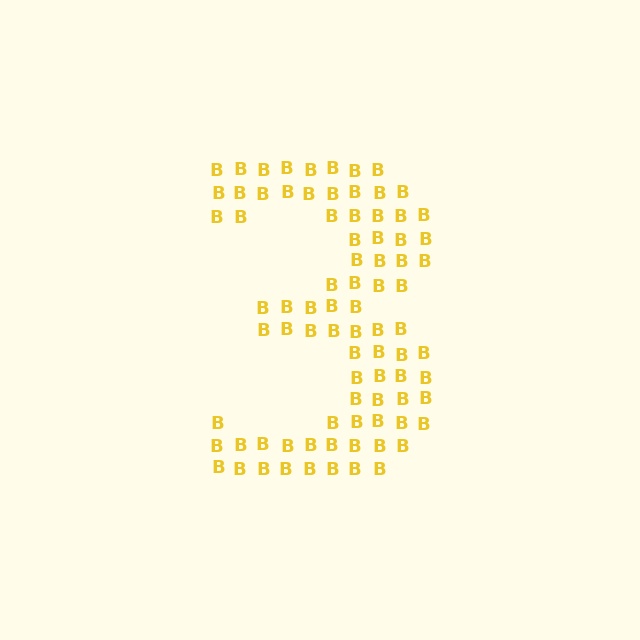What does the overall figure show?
The overall figure shows the digit 3.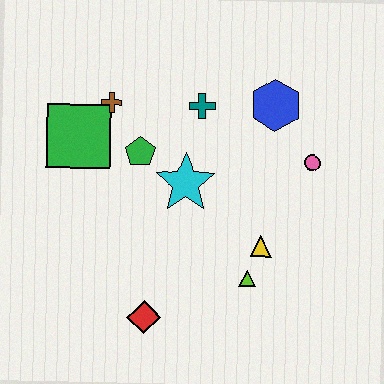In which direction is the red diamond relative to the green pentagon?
The red diamond is below the green pentagon.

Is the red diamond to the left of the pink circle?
Yes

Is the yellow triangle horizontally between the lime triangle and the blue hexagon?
Yes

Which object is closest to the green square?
The brown cross is closest to the green square.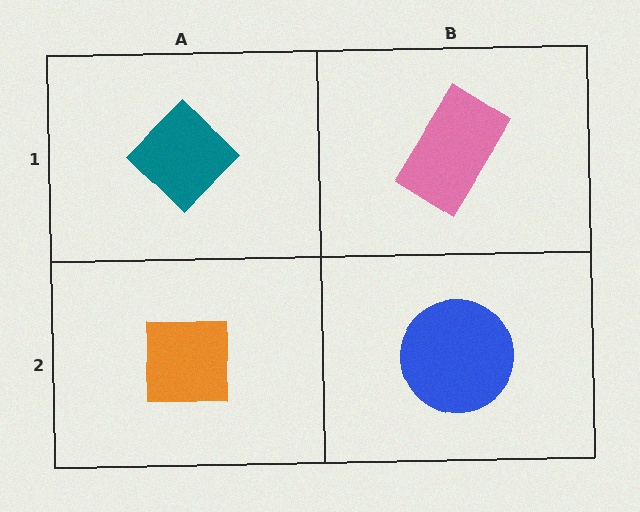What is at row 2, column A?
An orange square.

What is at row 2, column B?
A blue circle.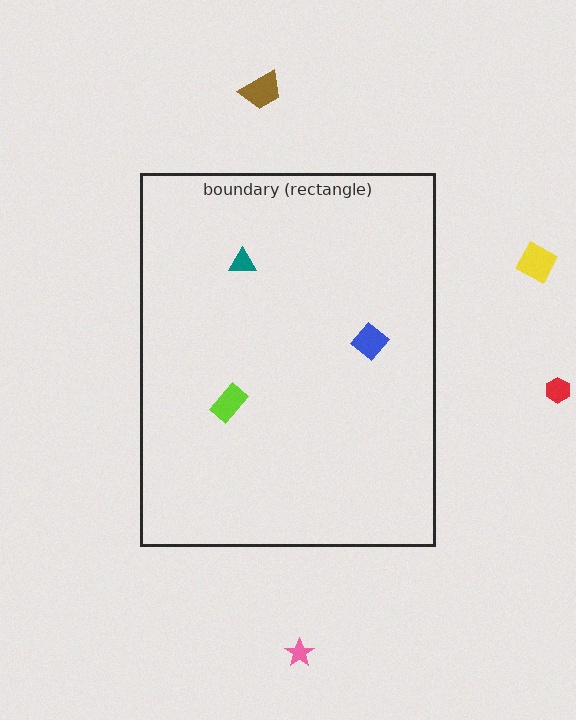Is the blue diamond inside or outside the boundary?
Inside.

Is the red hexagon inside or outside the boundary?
Outside.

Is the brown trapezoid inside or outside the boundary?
Outside.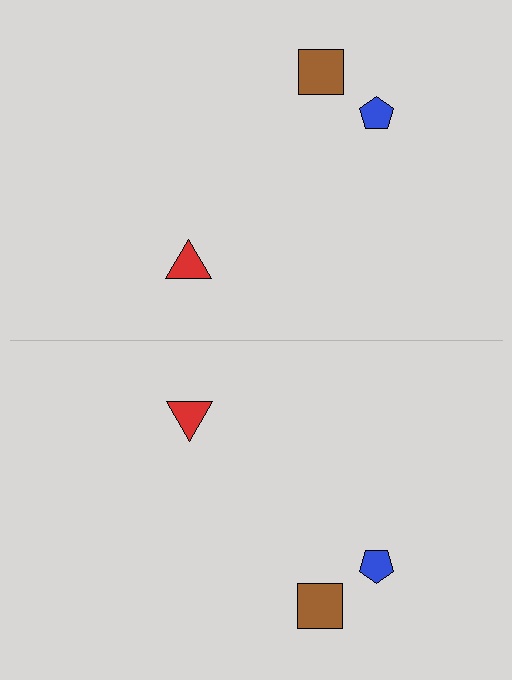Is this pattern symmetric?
Yes, this pattern has bilateral (reflection) symmetry.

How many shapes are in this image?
There are 6 shapes in this image.